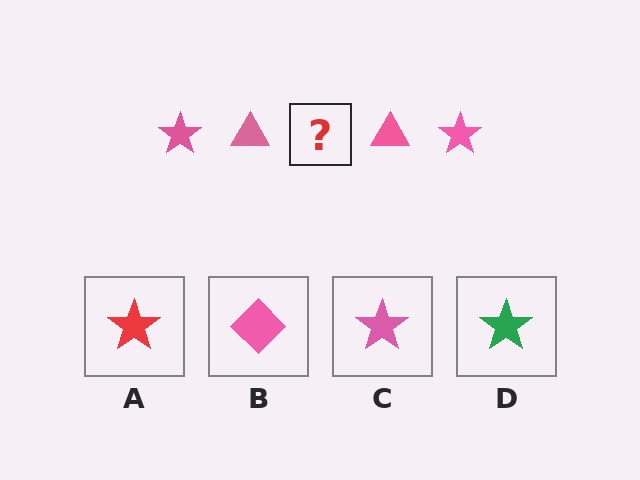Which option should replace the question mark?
Option C.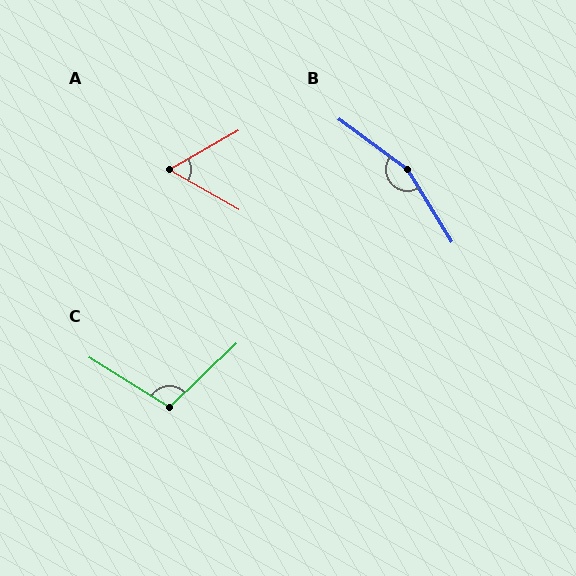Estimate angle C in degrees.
Approximately 104 degrees.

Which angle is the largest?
B, at approximately 158 degrees.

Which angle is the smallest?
A, at approximately 59 degrees.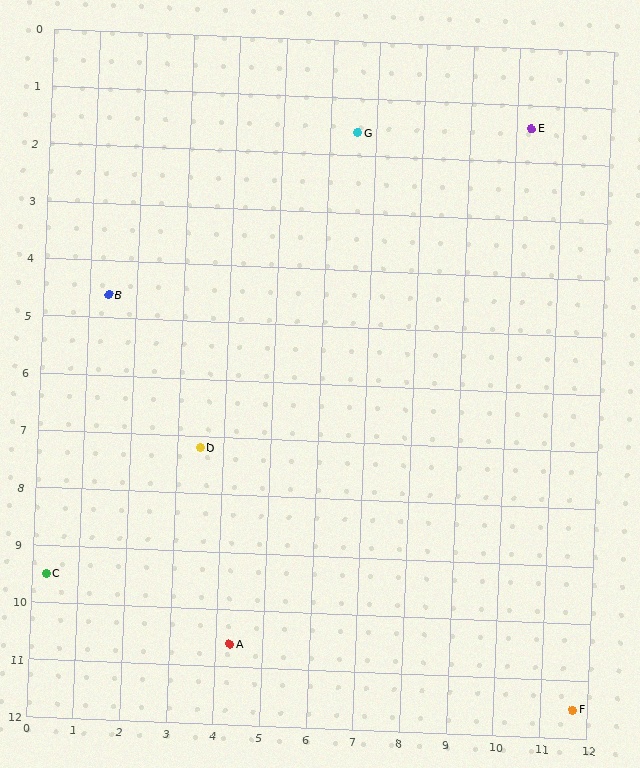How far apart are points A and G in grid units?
Points A and G are about 9.3 grid units apart.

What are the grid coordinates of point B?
Point B is at approximately (1.4, 4.6).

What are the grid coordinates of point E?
Point E is at approximately (10.3, 1.4).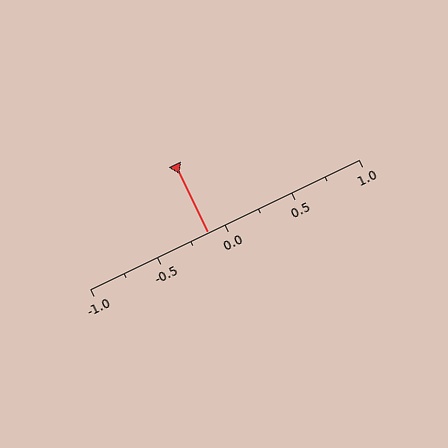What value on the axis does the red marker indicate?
The marker indicates approximately -0.12.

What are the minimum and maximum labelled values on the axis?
The axis runs from -1.0 to 1.0.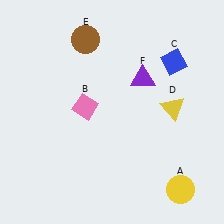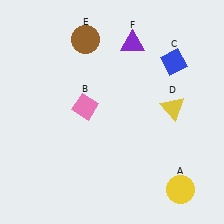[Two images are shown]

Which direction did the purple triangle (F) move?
The purple triangle (F) moved up.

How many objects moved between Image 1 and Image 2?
1 object moved between the two images.